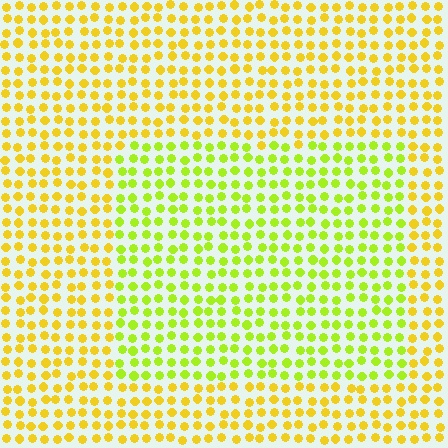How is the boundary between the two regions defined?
The boundary is defined purely by a slight shift in hue (about 32 degrees). Spacing, size, and orientation are identical on both sides.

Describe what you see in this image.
The image is filled with small yellow elements in a uniform arrangement. A rectangle-shaped region is visible where the elements are tinted to a slightly different hue, forming a subtle color boundary.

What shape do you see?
I see a rectangle.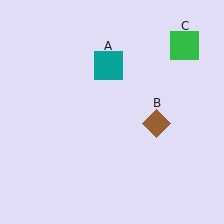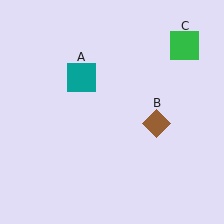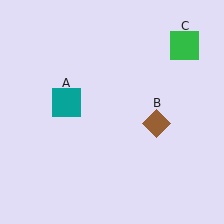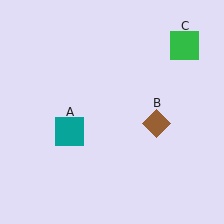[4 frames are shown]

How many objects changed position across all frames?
1 object changed position: teal square (object A).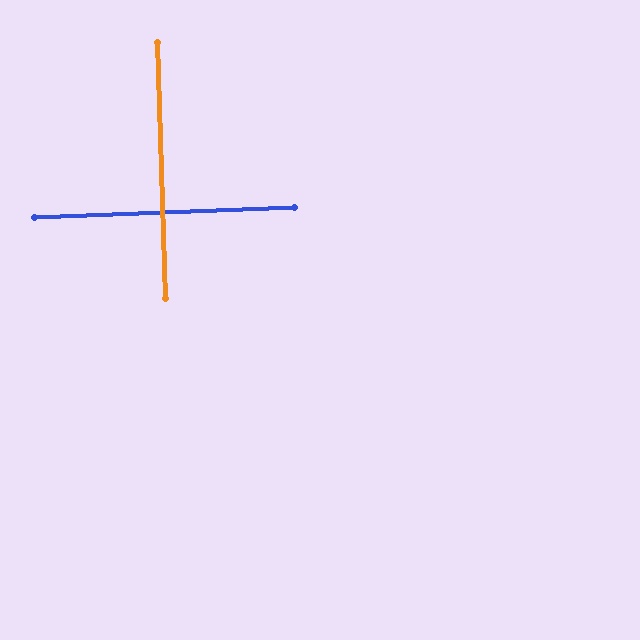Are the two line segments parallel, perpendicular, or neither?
Perpendicular — they meet at approximately 90°.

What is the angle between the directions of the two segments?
Approximately 90 degrees.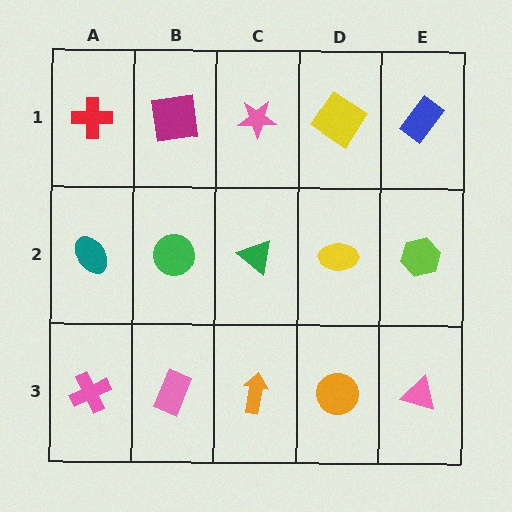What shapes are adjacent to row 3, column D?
A yellow ellipse (row 2, column D), an orange arrow (row 3, column C), a pink triangle (row 3, column E).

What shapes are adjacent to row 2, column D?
A yellow diamond (row 1, column D), an orange circle (row 3, column D), a green triangle (row 2, column C), a lime hexagon (row 2, column E).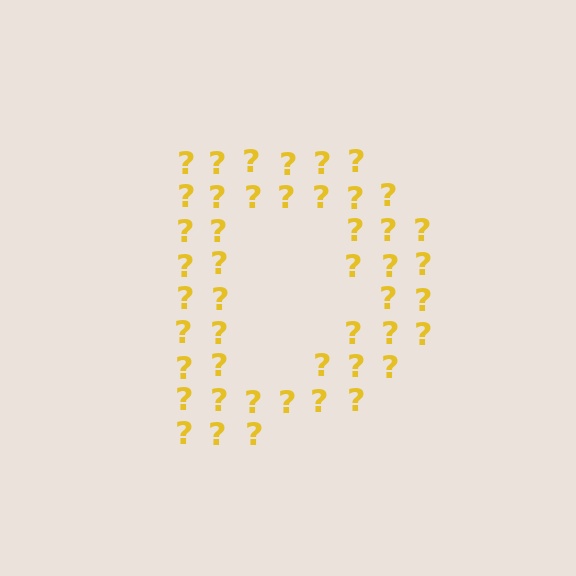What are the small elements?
The small elements are question marks.